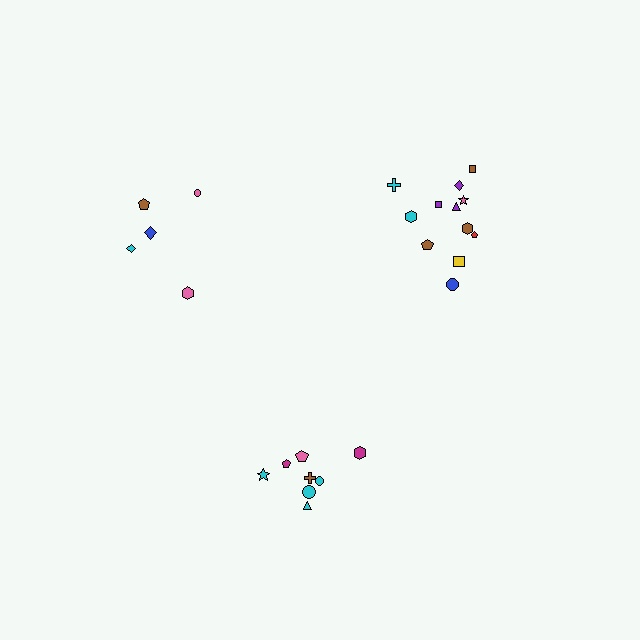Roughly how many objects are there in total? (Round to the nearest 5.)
Roughly 25 objects in total.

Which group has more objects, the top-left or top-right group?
The top-right group.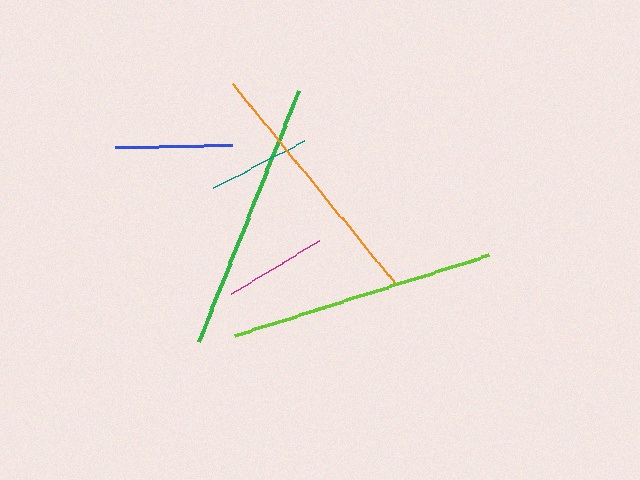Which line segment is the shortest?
The magenta line is the shortest at approximately 102 pixels.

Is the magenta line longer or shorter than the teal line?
The teal line is longer than the magenta line.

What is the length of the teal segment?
The teal segment is approximately 102 pixels long.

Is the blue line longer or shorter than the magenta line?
The blue line is longer than the magenta line.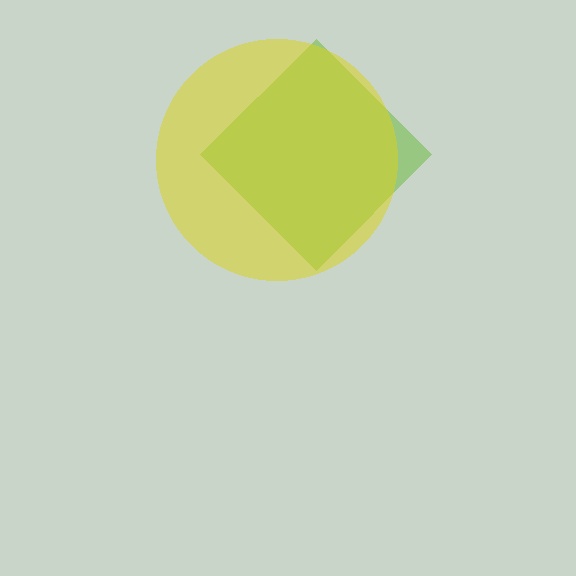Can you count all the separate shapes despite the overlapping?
Yes, there are 2 separate shapes.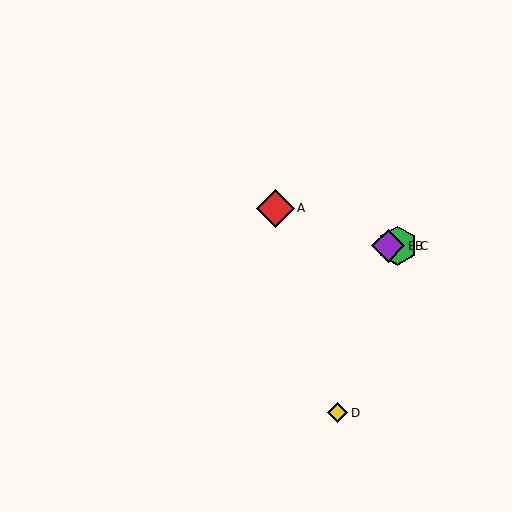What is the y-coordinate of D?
Object D is at y≈413.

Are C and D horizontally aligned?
No, C is at y≈246 and D is at y≈413.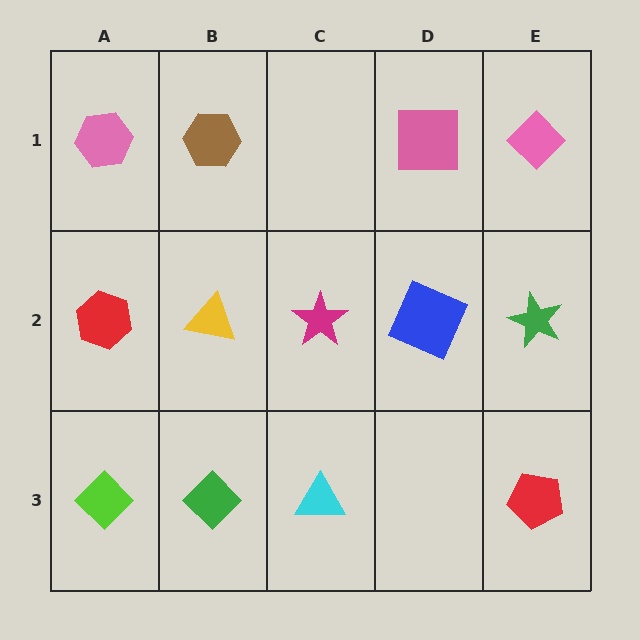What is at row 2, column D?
A blue square.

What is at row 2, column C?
A magenta star.